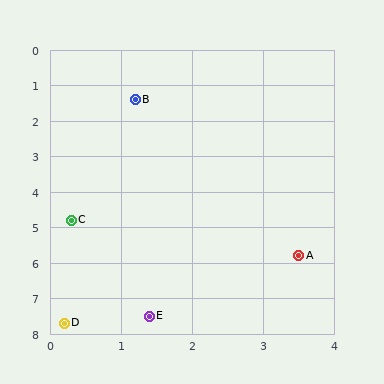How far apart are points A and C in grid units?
Points A and C are about 3.4 grid units apart.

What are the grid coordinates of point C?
Point C is at approximately (0.3, 4.8).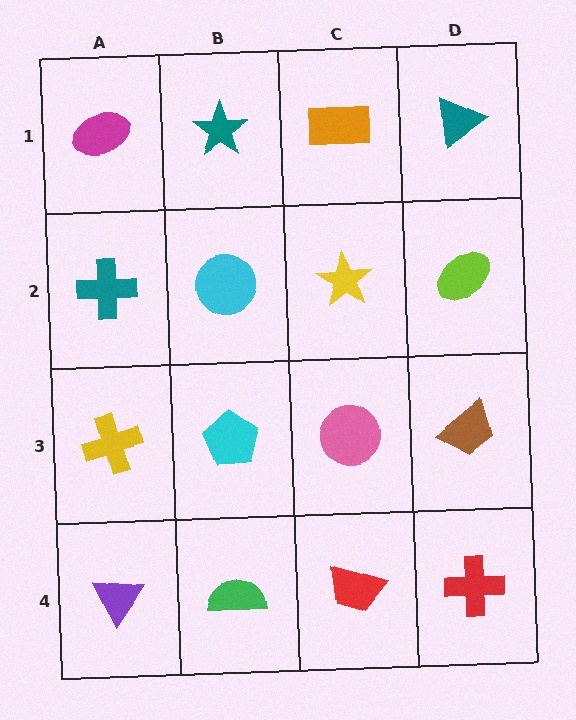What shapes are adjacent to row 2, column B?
A teal star (row 1, column B), a cyan pentagon (row 3, column B), a teal cross (row 2, column A), a yellow star (row 2, column C).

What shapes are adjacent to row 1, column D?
A lime ellipse (row 2, column D), an orange rectangle (row 1, column C).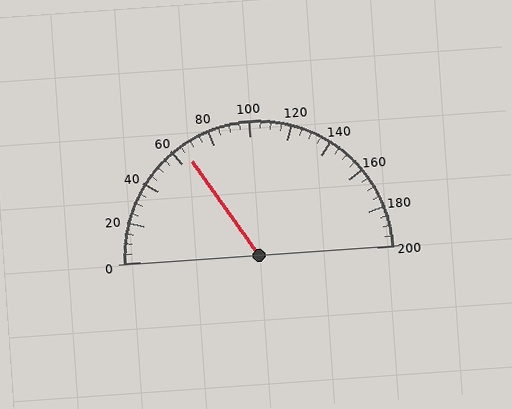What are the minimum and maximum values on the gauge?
The gauge ranges from 0 to 200.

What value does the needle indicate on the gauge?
The needle indicates approximately 65.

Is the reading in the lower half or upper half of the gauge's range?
The reading is in the lower half of the range (0 to 200).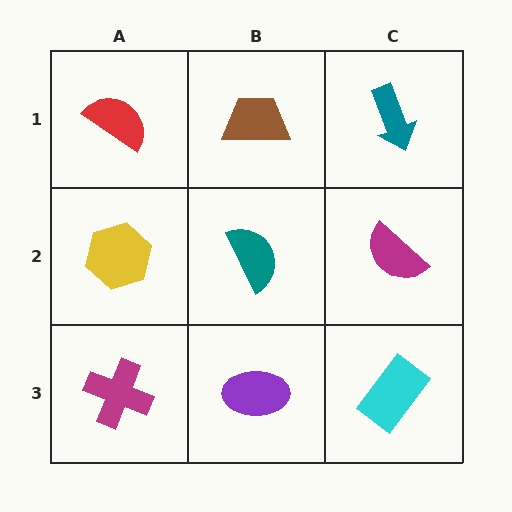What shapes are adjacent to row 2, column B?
A brown trapezoid (row 1, column B), a purple ellipse (row 3, column B), a yellow hexagon (row 2, column A), a magenta semicircle (row 2, column C).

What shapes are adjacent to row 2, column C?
A teal arrow (row 1, column C), a cyan rectangle (row 3, column C), a teal semicircle (row 2, column B).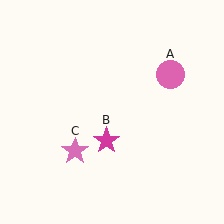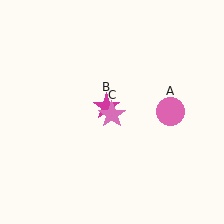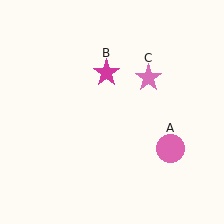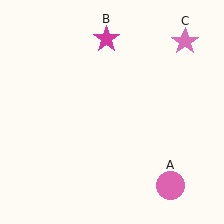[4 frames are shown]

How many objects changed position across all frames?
3 objects changed position: pink circle (object A), magenta star (object B), pink star (object C).